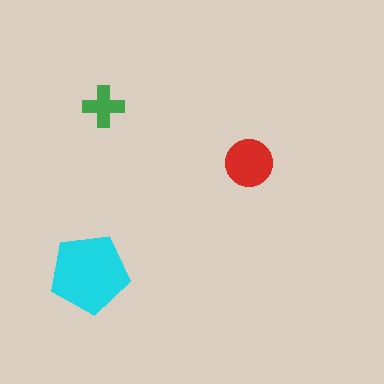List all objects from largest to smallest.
The cyan pentagon, the red circle, the green cross.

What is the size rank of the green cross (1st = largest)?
3rd.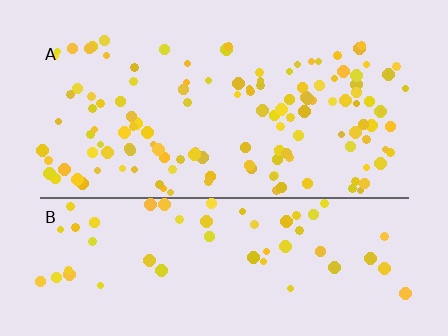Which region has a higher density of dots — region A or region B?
A (the top).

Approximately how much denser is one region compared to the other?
Approximately 2.2× — region A over region B.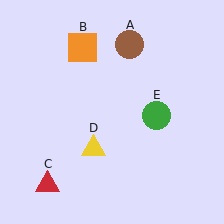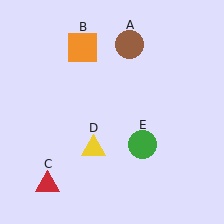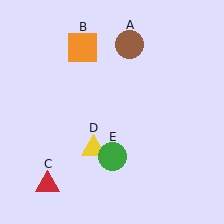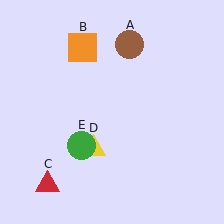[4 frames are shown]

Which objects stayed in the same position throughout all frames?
Brown circle (object A) and orange square (object B) and red triangle (object C) and yellow triangle (object D) remained stationary.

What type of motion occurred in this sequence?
The green circle (object E) rotated clockwise around the center of the scene.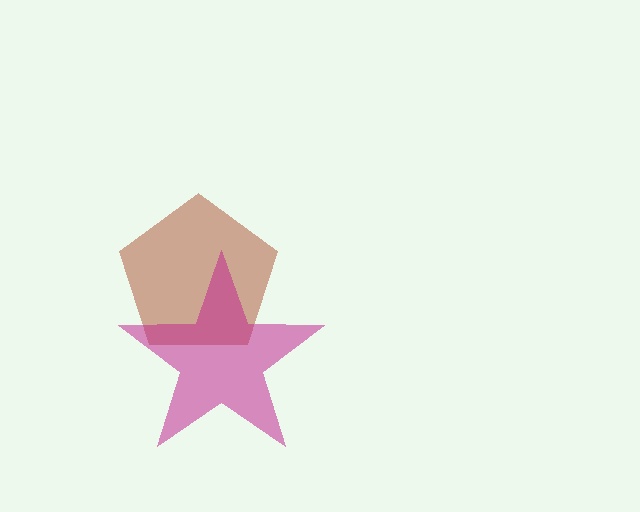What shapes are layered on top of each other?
The layered shapes are: a brown pentagon, a magenta star.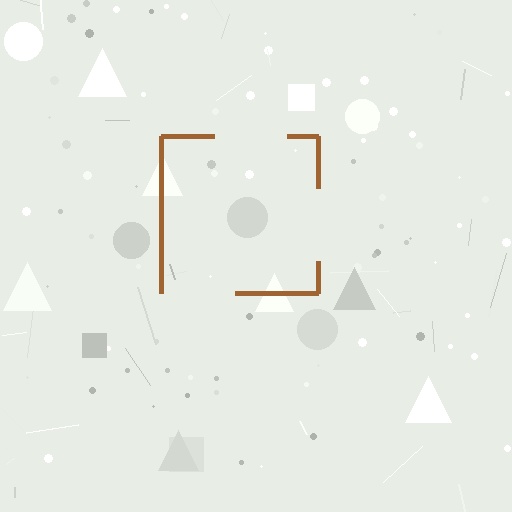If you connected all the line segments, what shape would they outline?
They would outline a square.